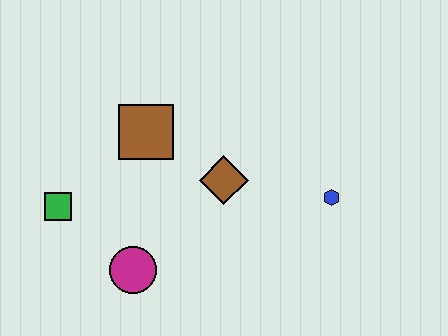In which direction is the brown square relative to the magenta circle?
The brown square is above the magenta circle.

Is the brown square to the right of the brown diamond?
No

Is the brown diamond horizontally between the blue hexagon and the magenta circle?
Yes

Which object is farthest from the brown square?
The blue hexagon is farthest from the brown square.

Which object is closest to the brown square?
The brown diamond is closest to the brown square.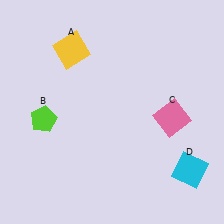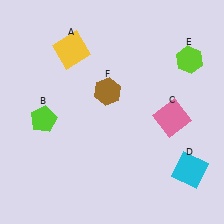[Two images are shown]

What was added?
A lime hexagon (E), a brown hexagon (F) were added in Image 2.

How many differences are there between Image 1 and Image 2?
There are 2 differences between the two images.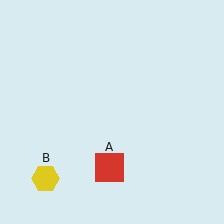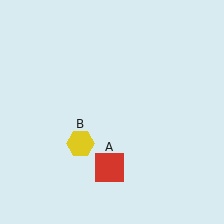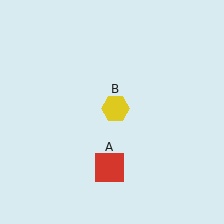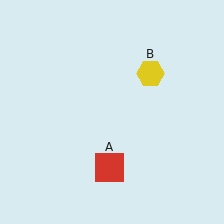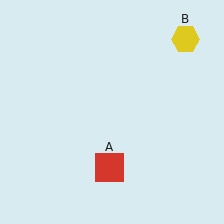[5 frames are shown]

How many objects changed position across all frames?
1 object changed position: yellow hexagon (object B).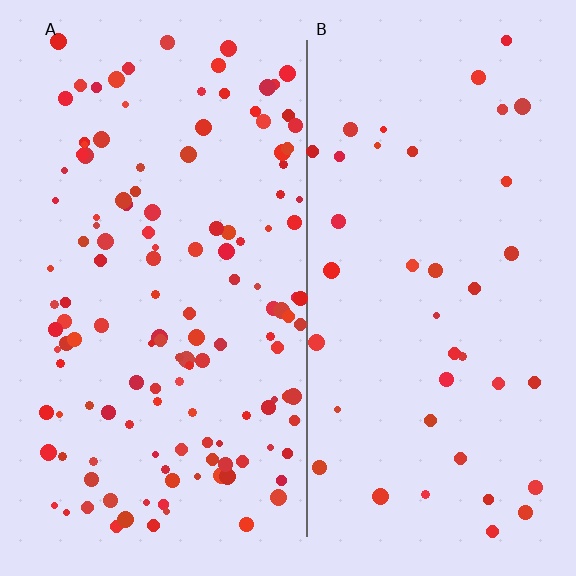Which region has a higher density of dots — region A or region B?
A (the left).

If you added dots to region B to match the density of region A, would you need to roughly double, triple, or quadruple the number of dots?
Approximately triple.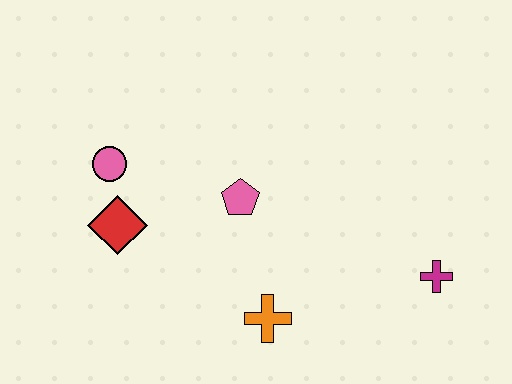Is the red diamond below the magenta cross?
No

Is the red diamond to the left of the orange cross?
Yes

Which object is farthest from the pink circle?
The magenta cross is farthest from the pink circle.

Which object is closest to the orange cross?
The pink pentagon is closest to the orange cross.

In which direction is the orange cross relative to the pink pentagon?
The orange cross is below the pink pentagon.